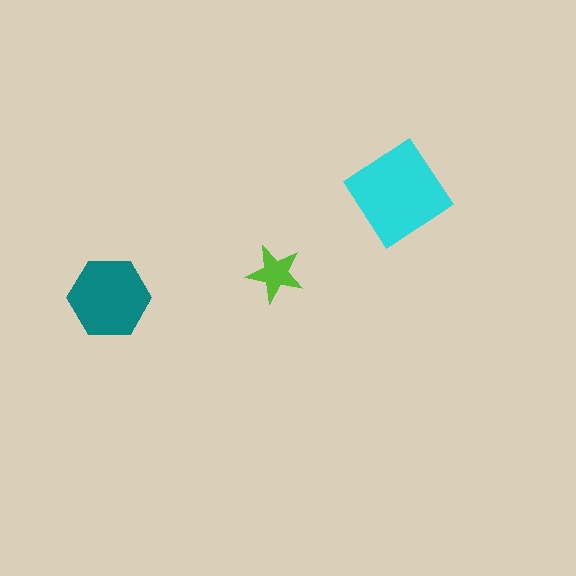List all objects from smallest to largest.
The lime star, the teal hexagon, the cyan diamond.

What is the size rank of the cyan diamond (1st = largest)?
1st.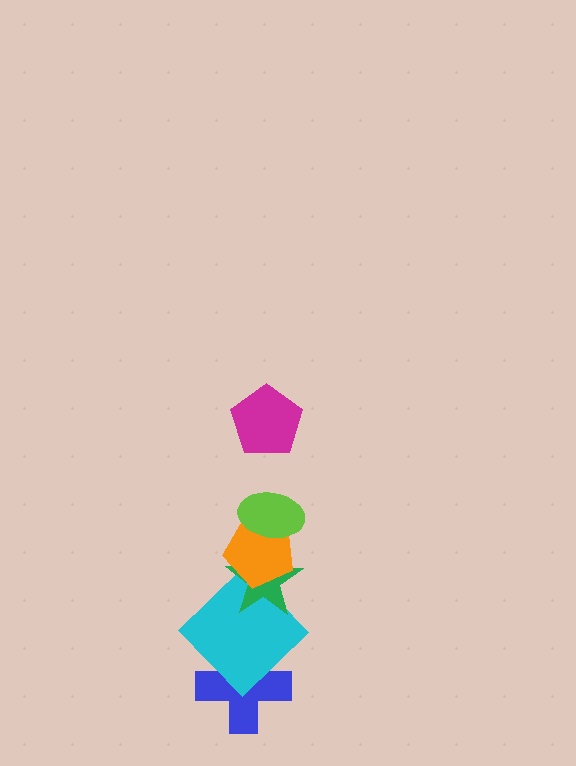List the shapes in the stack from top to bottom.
From top to bottom: the magenta pentagon, the lime ellipse, the orange pentagon, the green star, the cyan diamond, the blue cross.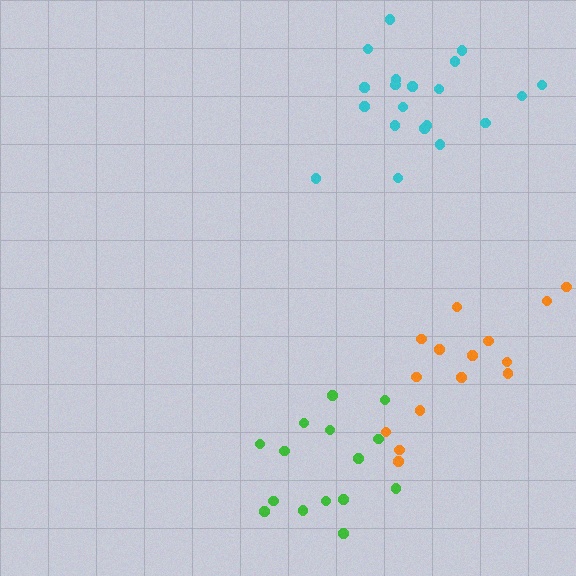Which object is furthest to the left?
The green cluster is leftmost.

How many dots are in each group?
Group 1: 20 dots, Group 2: 15 dots, Group 3: 15 dots (50 total).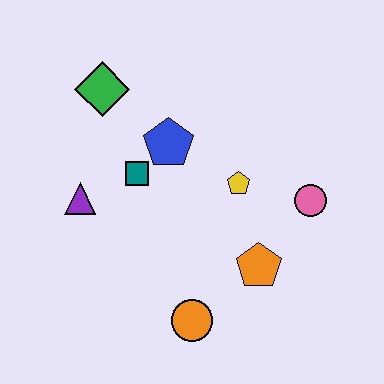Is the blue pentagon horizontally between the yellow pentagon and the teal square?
Yes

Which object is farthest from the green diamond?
The orange circle is farthest from the green diamond.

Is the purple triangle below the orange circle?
No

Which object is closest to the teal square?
The blue pentagon is closest to the teal square.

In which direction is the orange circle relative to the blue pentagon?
The orange circle is below the blue pentagon.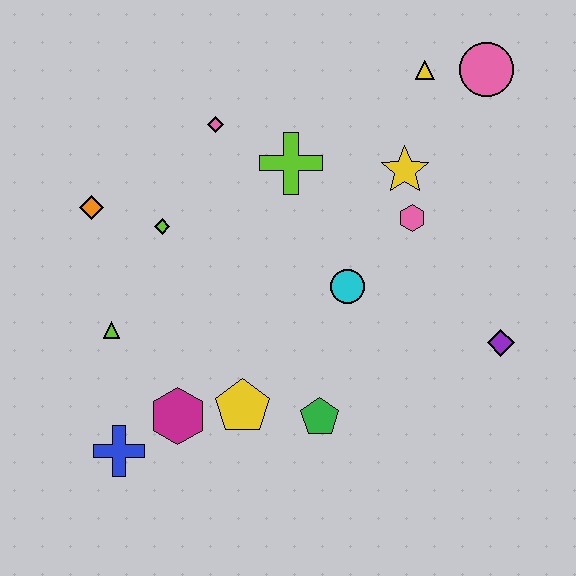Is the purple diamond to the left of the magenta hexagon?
No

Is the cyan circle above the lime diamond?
No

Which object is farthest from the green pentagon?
The pink circle is farthest from the green pentagon.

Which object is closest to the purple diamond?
The pink hexagon is closest to the purple diamond.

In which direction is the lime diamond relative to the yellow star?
The lime diamond is to the left of the yellow star.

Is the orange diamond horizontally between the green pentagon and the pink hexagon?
No